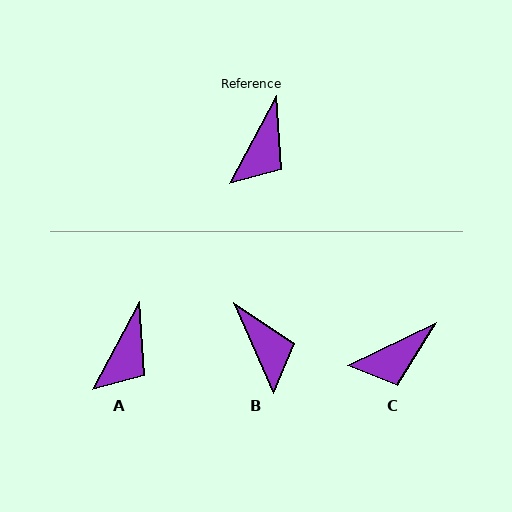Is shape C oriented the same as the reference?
No, it is off by about 36 degrees.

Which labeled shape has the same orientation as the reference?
A.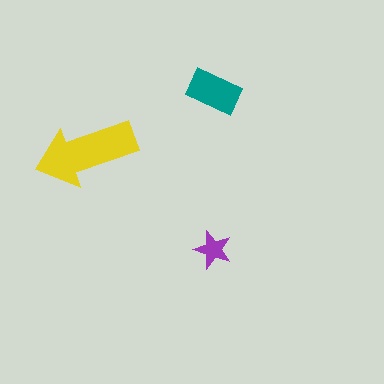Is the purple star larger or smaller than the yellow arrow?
Smaller.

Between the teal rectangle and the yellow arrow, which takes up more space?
The yellow arrow.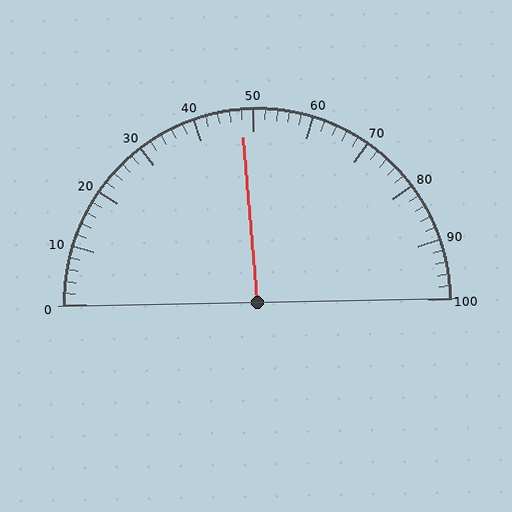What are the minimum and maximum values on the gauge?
The gauge ranges from 0 to 100.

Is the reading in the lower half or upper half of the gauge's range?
The reading is in the lower half of the range (0 to 100).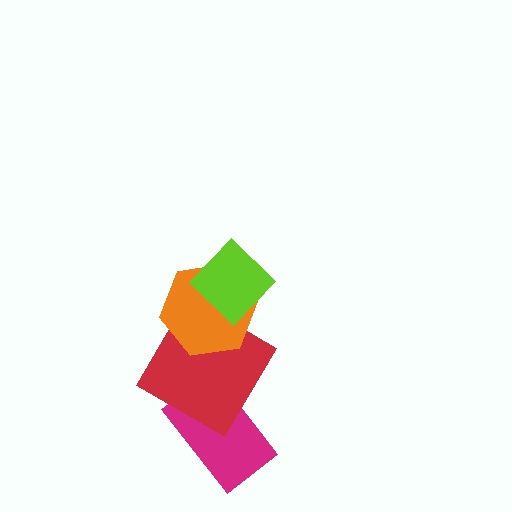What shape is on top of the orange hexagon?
The lime diamond is on top of the orange hexagon.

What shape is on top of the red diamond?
The orange hexagon is on top of the red diamond.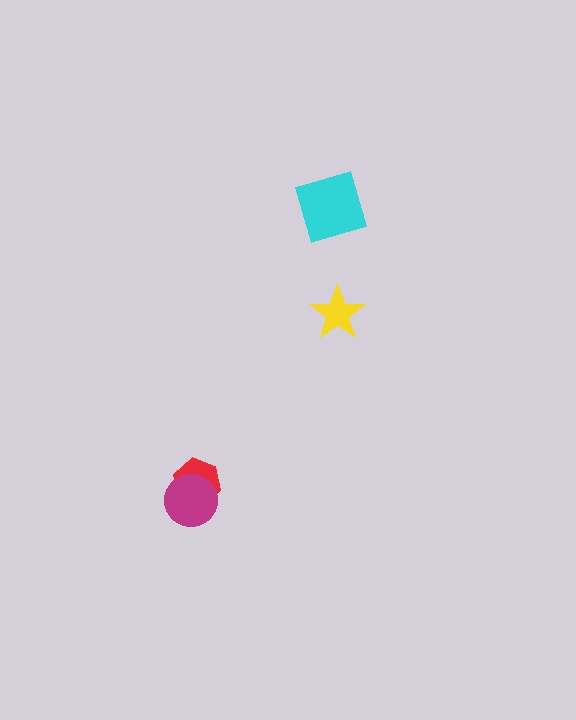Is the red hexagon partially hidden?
Yes, it is partially covered by another shape.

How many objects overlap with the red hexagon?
1 object overlaps with the red hexagon.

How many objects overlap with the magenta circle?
1 object overlaps with the magenta circle.